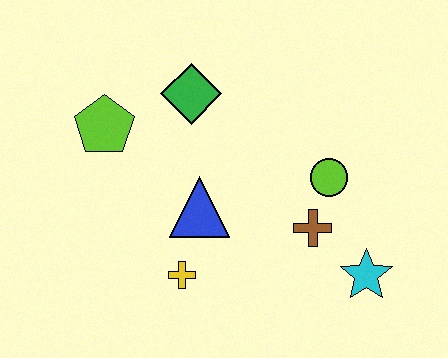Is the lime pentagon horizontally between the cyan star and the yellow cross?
No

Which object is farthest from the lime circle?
The lime pentagon is farthest from the lime circle.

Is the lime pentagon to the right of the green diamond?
No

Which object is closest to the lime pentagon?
The green diamond is closest to the lime pentagon.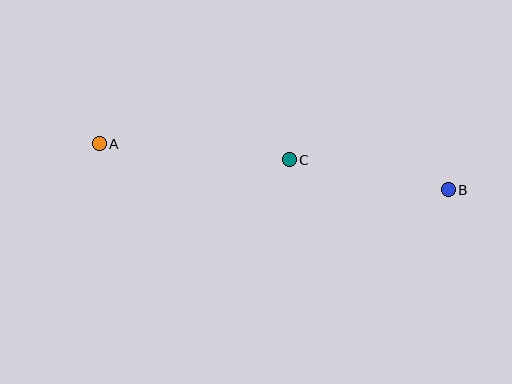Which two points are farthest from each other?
Points A and B are farthest from each other.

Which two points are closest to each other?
Points B and C are closest to each other.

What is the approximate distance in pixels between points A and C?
The distance between A and C is approximately 191 pixels.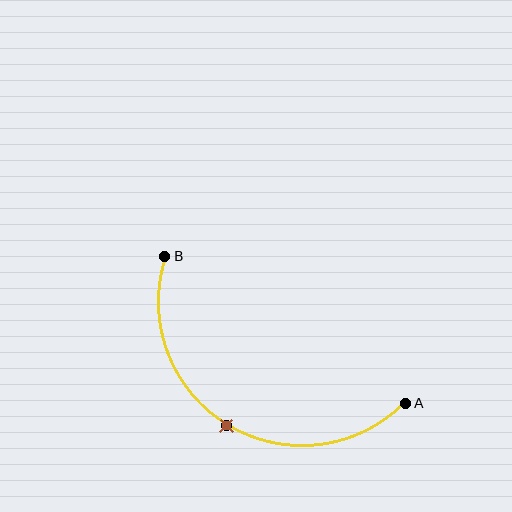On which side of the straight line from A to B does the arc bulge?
The arc bulges below the straight line connecting A and B.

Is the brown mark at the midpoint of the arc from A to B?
Yes. The brown mark lies on the arc at equal arc-length from both A and B — it is the arc midpoint.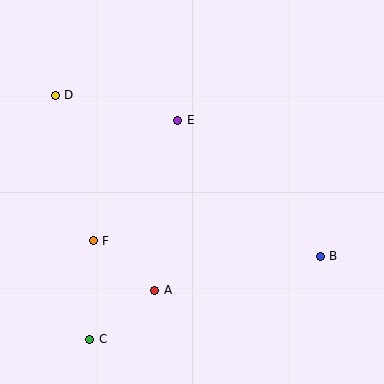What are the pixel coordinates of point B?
Point B is at (320, 256).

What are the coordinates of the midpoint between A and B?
The midpoint between A and B is at (238, 273).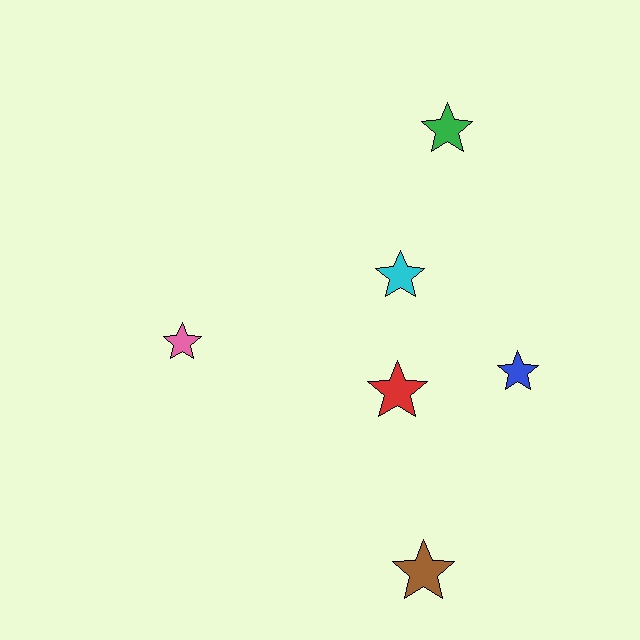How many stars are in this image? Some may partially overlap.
There are 6 stars.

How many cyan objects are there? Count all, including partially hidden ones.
There is 1 cyan object.